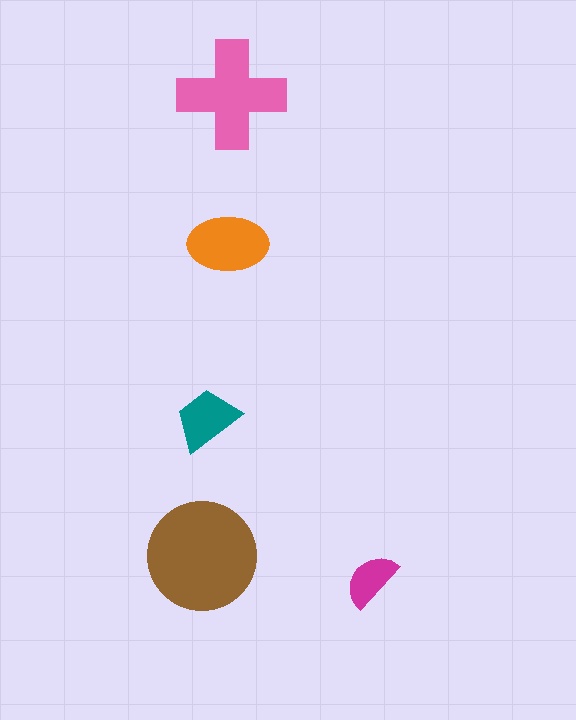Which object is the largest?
The brown circle.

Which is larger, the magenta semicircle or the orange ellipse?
The orange ellipse.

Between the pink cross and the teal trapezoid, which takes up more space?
The pink cross.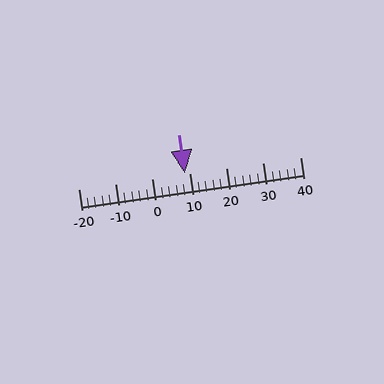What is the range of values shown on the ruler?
The ruler shows values from -20 to 40.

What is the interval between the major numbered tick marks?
The major tick marks are spaced 10 units apart.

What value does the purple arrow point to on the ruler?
The purple arrow points to approximately 9.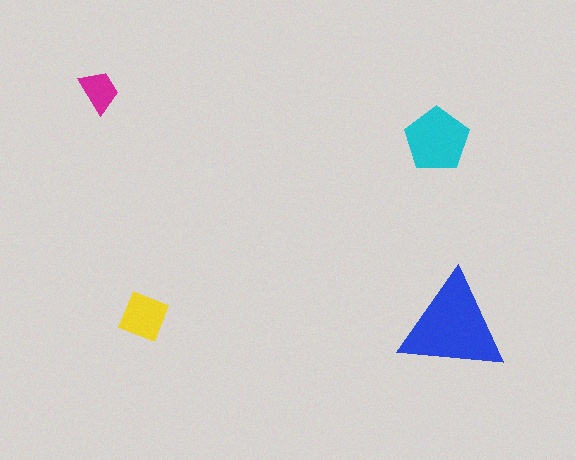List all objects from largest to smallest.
The blue triangle, the cyan pentagon, the yellow diamond, the magenta trapezoid.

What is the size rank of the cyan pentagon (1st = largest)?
2nd.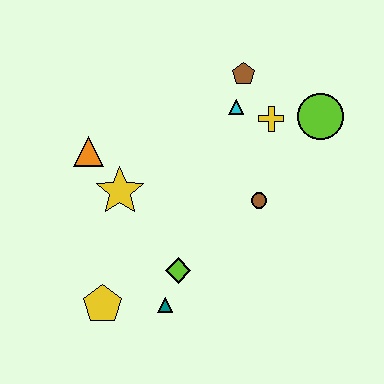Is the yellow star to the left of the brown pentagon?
Yes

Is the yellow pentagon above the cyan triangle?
No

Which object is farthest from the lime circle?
The yellow pentagon is farthest from the lime circle.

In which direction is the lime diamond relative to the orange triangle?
The lime diamond is below the orange triangle.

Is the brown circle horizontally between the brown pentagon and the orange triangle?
No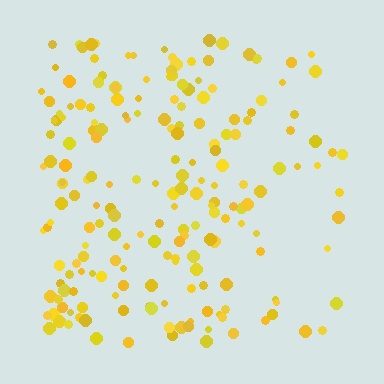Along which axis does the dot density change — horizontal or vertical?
Horizontal.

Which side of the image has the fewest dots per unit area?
The right.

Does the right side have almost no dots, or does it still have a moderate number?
Still a moderate number, just noticeably fewer than the left.